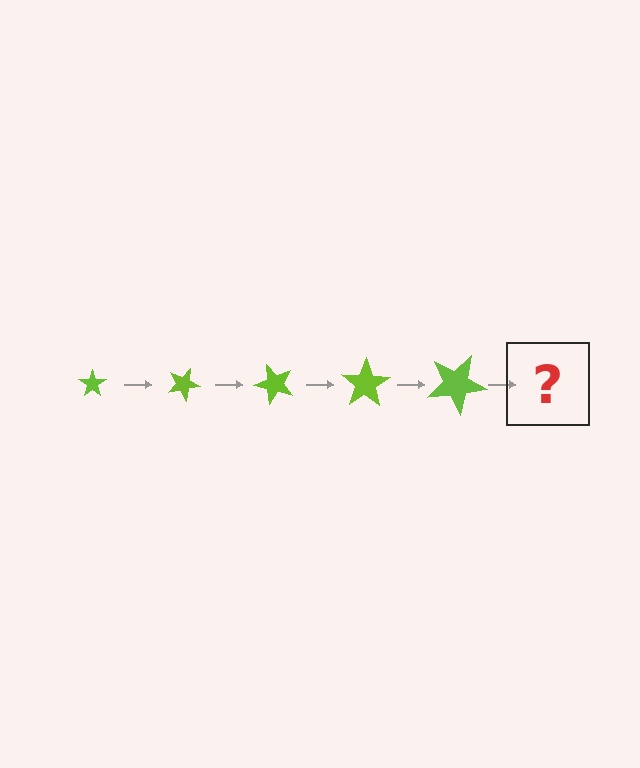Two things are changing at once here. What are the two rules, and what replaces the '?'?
The two rules are that the star grows larger each step and it rotates 25 degrees each step. The '?' should be a star, larger than the previous one and rotated 125 degrees from the start.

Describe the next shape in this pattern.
It should be a star, larger than the previous one and rotated 125 degrees from the start.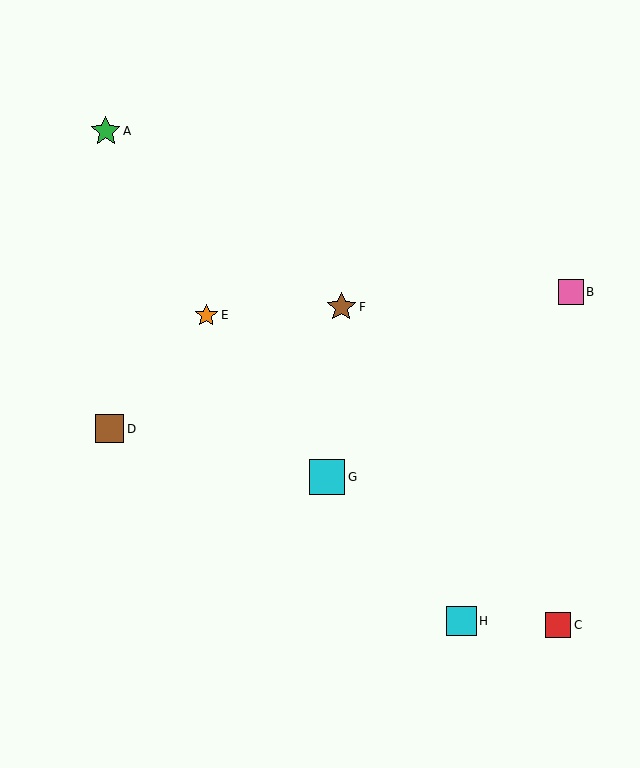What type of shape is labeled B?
Shape B is a pink square.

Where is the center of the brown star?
The center of the brown star is at (341, 307).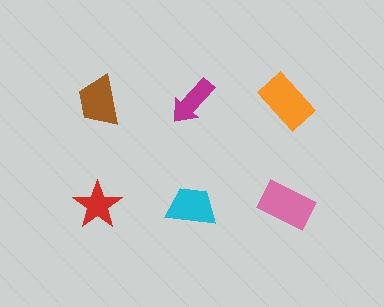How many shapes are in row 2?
3 shapes.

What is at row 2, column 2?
A cyan trapezoid.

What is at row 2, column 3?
A pink rectangle.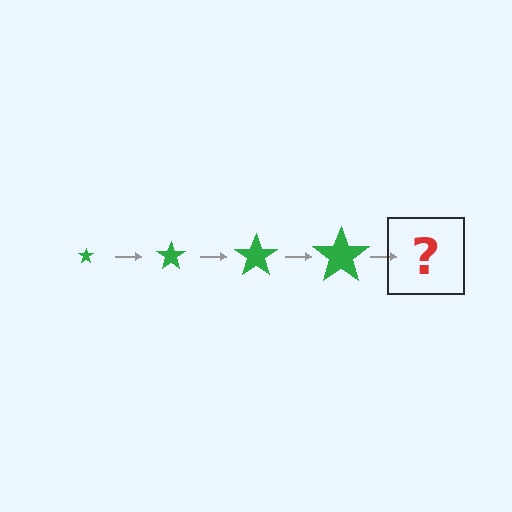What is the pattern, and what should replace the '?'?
The pattern is that the star gets progressively larger each step. The '?' should be a green star, larger than the previous one.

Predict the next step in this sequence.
The next step is a green star, larger than the previous one.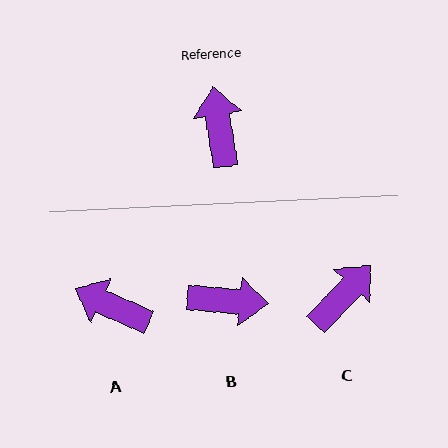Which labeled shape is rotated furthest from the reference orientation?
B, about 104 degrees away.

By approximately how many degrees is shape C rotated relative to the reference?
Approximately 51 degrees clockwise.